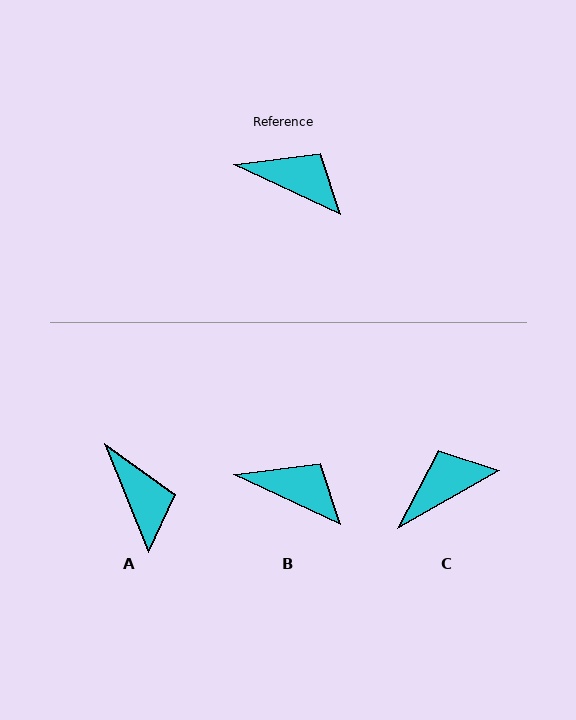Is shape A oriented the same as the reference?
No, it is off by about 43 degrees.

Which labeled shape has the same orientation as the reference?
B.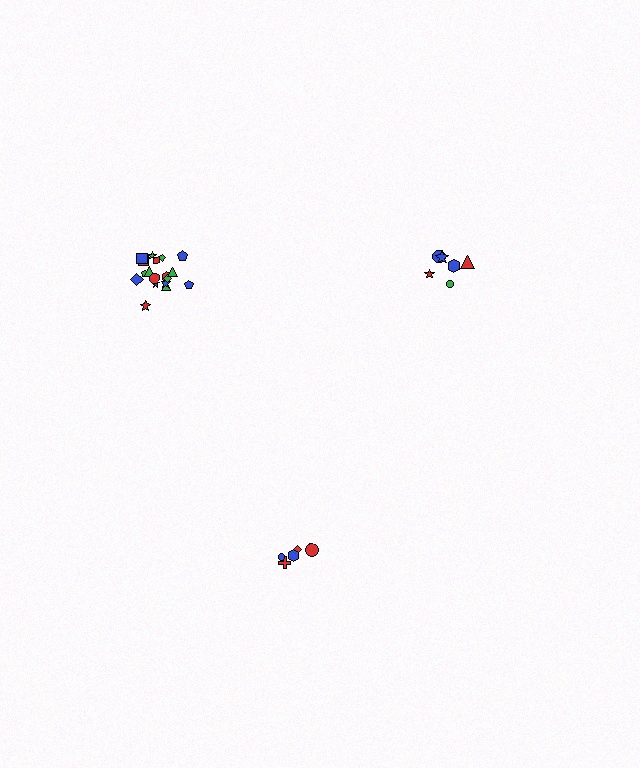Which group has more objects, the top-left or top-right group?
The top-left group.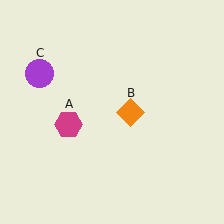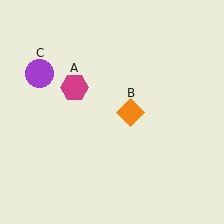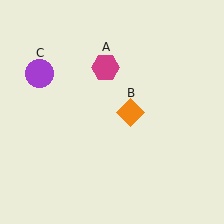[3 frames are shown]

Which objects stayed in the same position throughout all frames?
Orange diamond (object B) and purple circle (object C) remained stationary.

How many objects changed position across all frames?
1 object changed position: magenta hexagon (object A).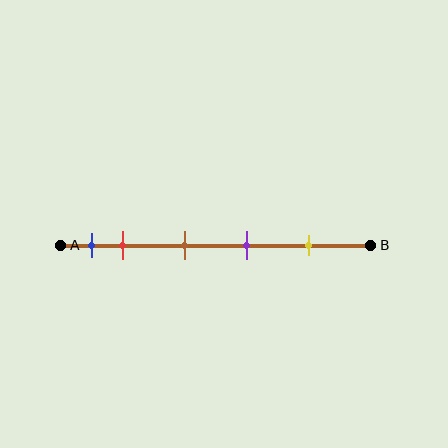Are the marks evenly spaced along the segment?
No, the marks are not evenly spaced.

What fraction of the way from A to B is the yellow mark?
The yellow mark is approximately 80% (0.8) of the way from A to B.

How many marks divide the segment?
There are 5 marks dividing the segment.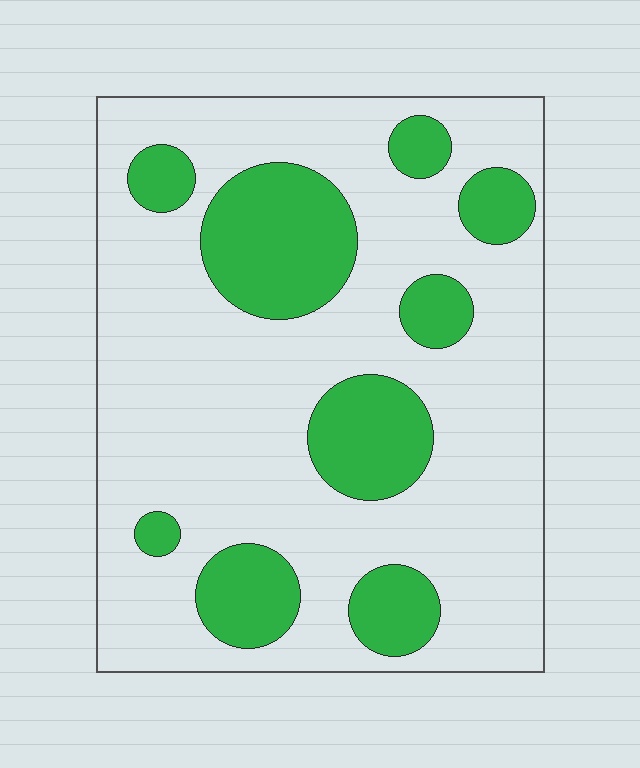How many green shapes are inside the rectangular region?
9.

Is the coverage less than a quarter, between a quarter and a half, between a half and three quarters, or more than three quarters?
Between a quarter and a half.